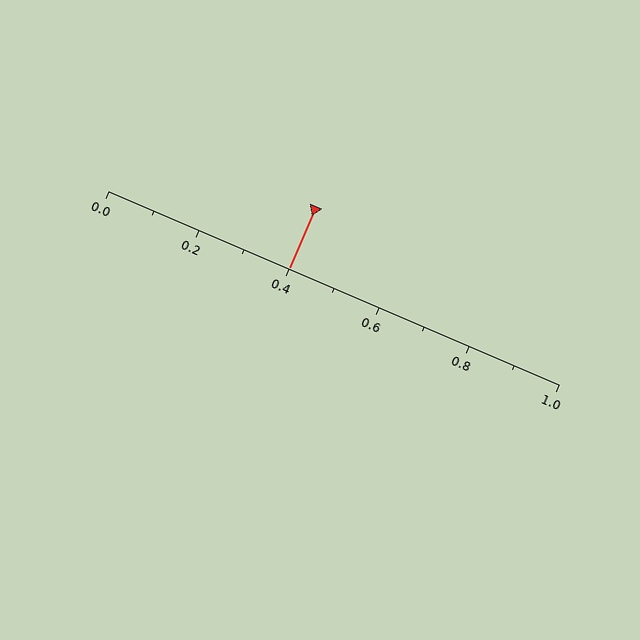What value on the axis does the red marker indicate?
The marker indicates approximately 0.4.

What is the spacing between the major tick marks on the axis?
The major ticks are spaced 0.2 apart.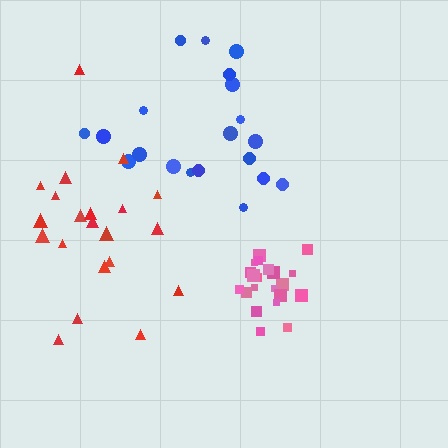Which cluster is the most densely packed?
Pink.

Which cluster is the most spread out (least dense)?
Red.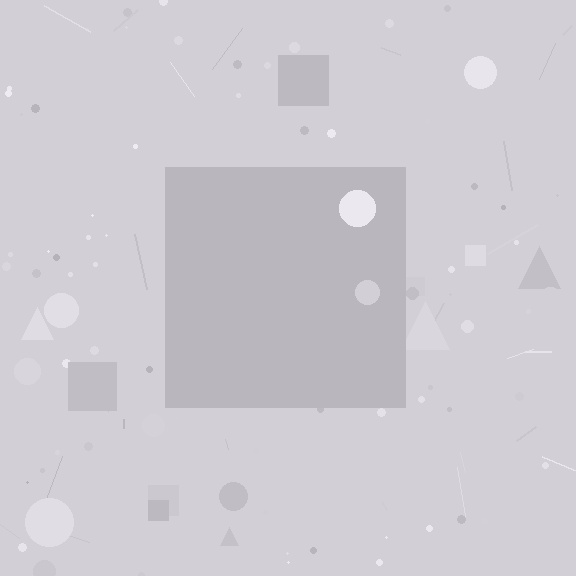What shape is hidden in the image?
A square is hidden in the image.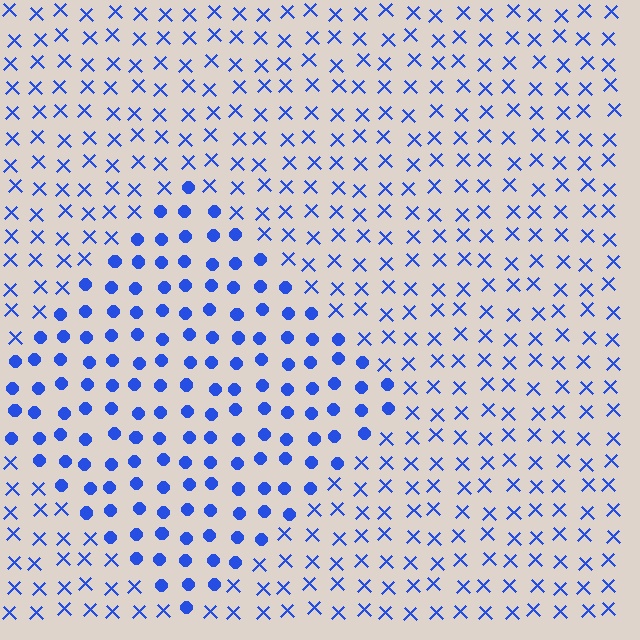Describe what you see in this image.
The image is filled with small blue elements arranged in a uniform grid. A diamond-shaped region contains circles, while the surrounding area contains X marks. The boundary is defined purely by the change in element shape.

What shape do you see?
I see a diamond.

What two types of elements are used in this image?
The image uses circles inside the diamond region and X marks outside it.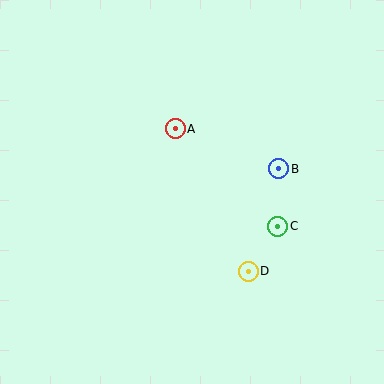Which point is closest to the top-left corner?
Point A is closest to the top-left corner.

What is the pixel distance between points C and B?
The distance between C and B is 57 pixels.